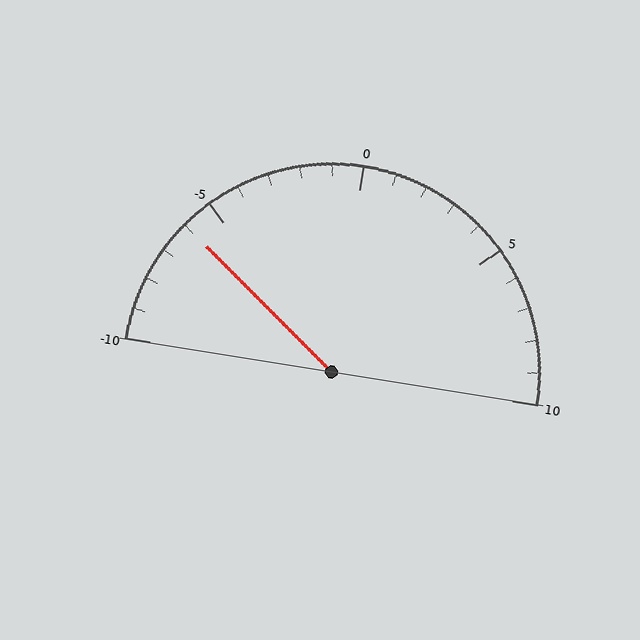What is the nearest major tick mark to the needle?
The nearest major tick mark is -5.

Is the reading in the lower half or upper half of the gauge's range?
The reading is in the lower half of the range (-10 to 10).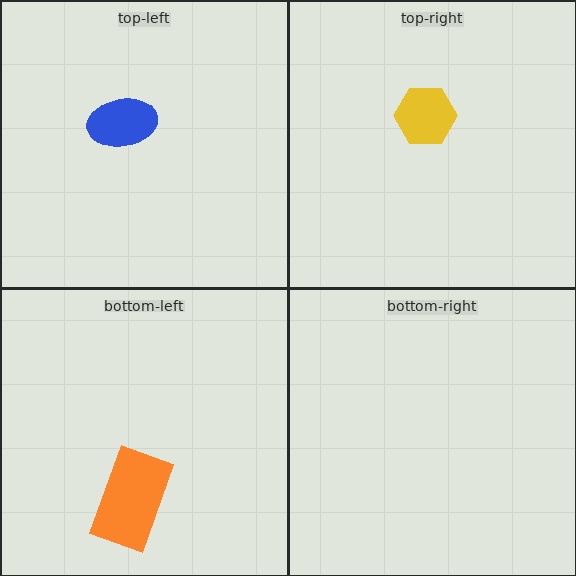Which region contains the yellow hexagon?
The top-right region.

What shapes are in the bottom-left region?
The orange rectangle.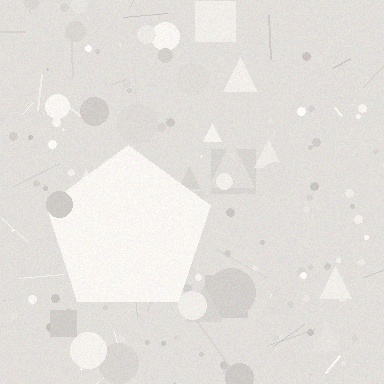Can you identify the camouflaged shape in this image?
The camouflaged shape is a pentagon.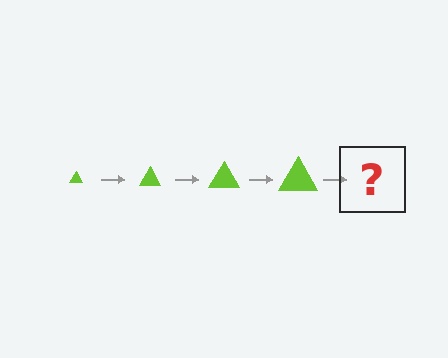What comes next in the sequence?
The next element should be a lime triangle, larger than the previous one.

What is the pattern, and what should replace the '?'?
The pattern is that the triangle gets progressively larger each step. The '?' should be a lime triangle, larger than the previous one.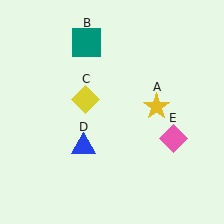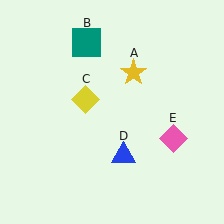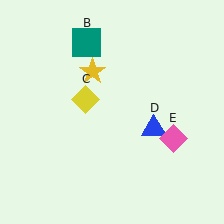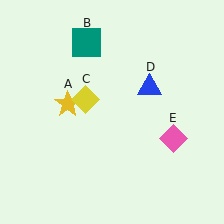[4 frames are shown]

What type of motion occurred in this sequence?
The yellow star (object A), blue triangle (object D) rotated counterclockwise around the center of the scene.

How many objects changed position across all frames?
2 objects changed position: yellow star (object A), blue triangle (object D).